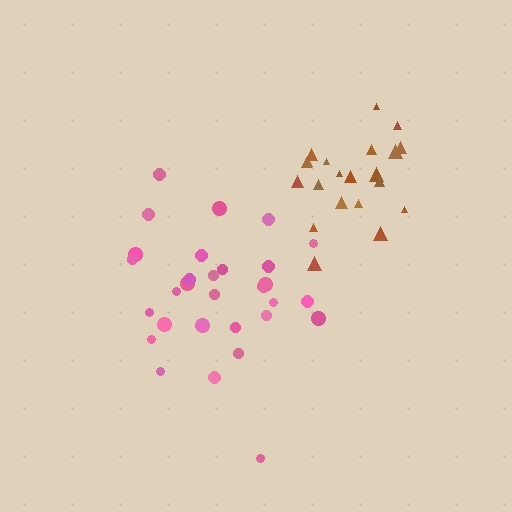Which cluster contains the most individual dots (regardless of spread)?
Pink (31).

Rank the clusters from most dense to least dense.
brown, pink.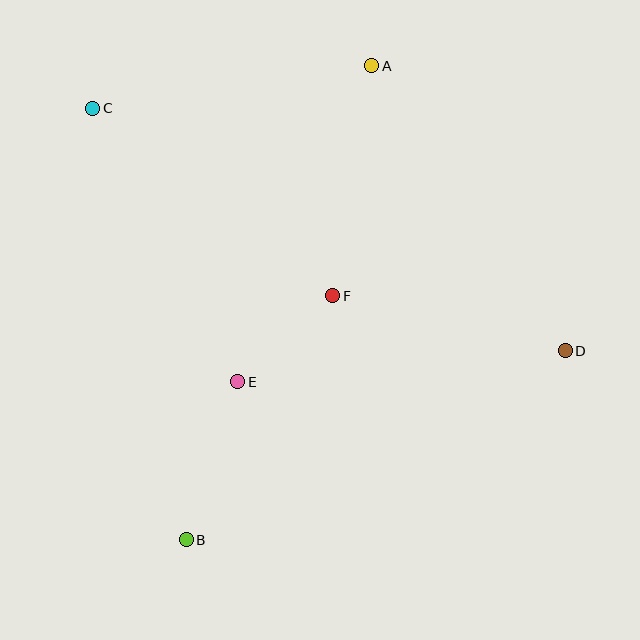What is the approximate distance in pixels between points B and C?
The distance between B and C is approximately 442 pixels.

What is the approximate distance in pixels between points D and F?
The distance between D and F is approximately 239 pixels.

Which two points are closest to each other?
Points E and F are closest to each other.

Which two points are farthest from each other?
Points C and D are farthest from each other.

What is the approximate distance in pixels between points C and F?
The distance between C and F is approximately 305 pixels.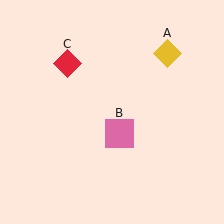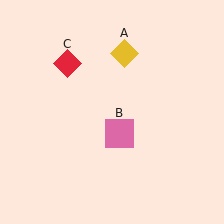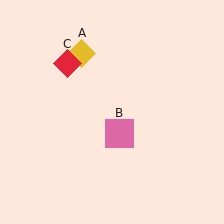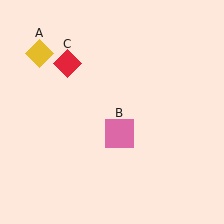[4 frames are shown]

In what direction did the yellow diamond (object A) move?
The yellow diamond (object A) moved left.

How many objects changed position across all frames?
1 object changed position: yellow diamond (object A).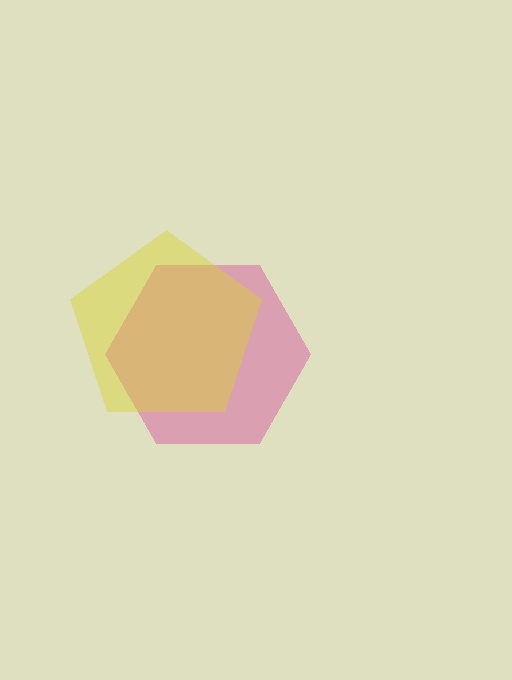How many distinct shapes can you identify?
There are 2 distinct shapes: a pink hexagon, a yellow pentagon.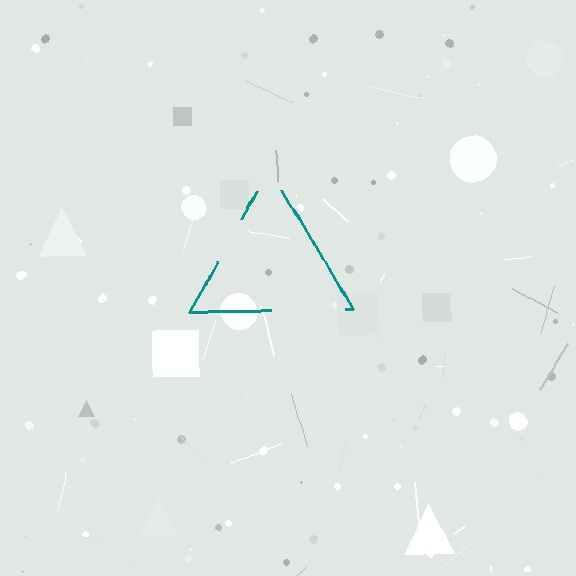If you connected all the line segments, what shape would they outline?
They would outline a triangle.